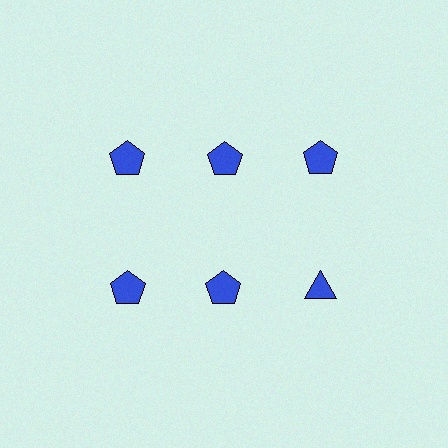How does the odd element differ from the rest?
It has a different shape: triangle instead of pentagon.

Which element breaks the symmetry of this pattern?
The blue triangle in the second row, center column breaks the symmetry. All other shapes are blue pentagons.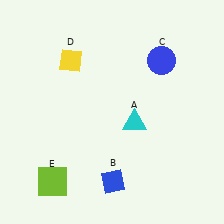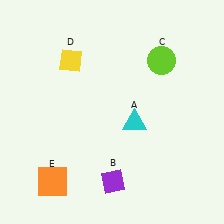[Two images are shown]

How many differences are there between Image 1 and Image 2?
There are 3 differences between the two images.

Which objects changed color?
B changed from blue to purple. C changed from blue to lime. E changed from lime to orange.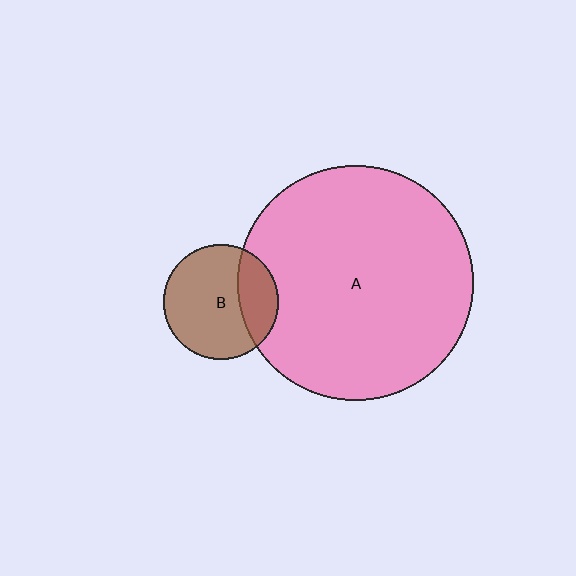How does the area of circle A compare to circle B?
Approximately 4.2 times.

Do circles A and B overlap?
Yes.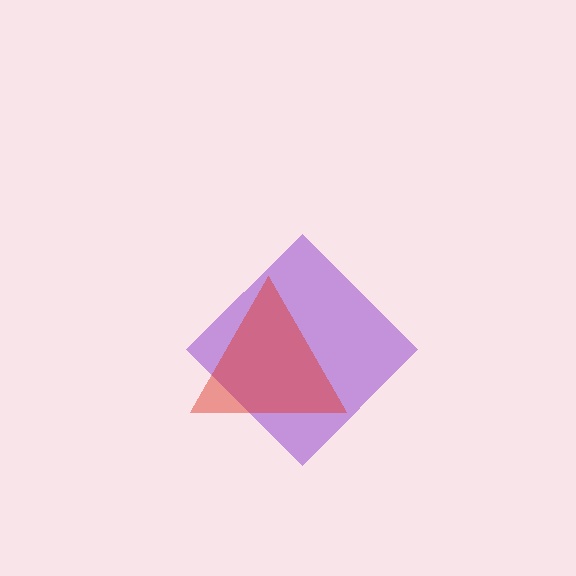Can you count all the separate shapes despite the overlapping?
Yes, there are 2 separate shapes.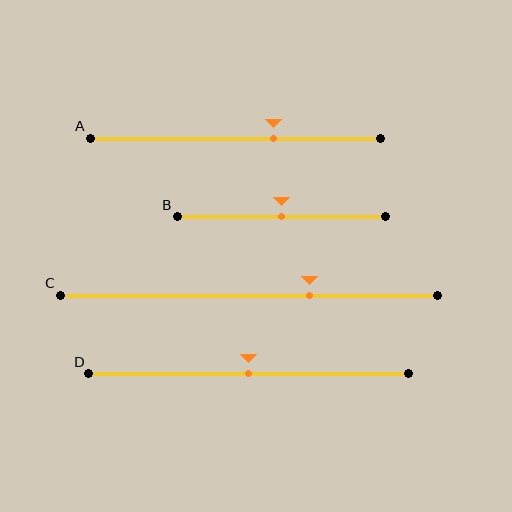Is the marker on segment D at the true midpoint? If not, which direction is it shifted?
Yes, the marker on segment D is at the true midpoint.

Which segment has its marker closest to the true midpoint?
Segment B has its marker closest to the true midpoint.